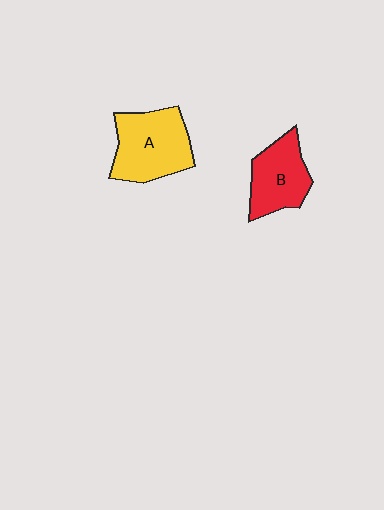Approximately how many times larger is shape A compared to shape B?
Approximately 1.3 times.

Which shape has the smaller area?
Shape B (red).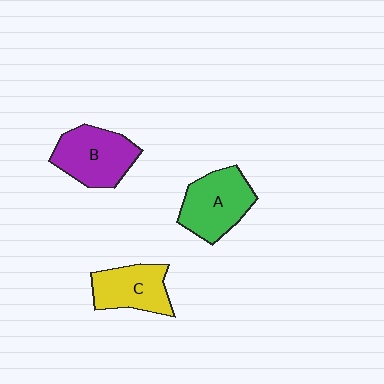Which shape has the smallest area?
Shape C (yellow).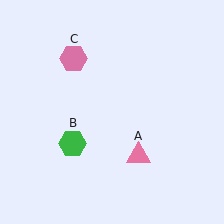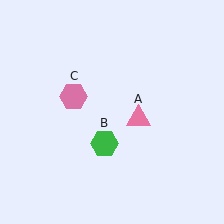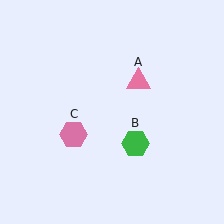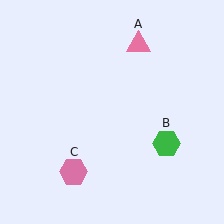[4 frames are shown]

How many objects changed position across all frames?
3 objects changed position: pink triangle (object A), green hexagon (object B), pink hexagon (object C).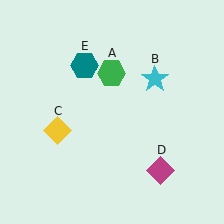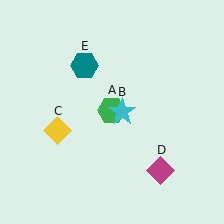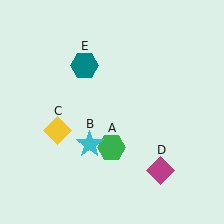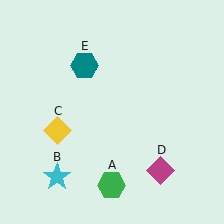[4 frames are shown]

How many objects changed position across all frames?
2 objects changed position: green hexagon (object A), cyan star (object B).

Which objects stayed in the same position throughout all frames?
Yellow diamond (object C) and magenta diamond (object D) and teal hexagon (object E) remained stationary.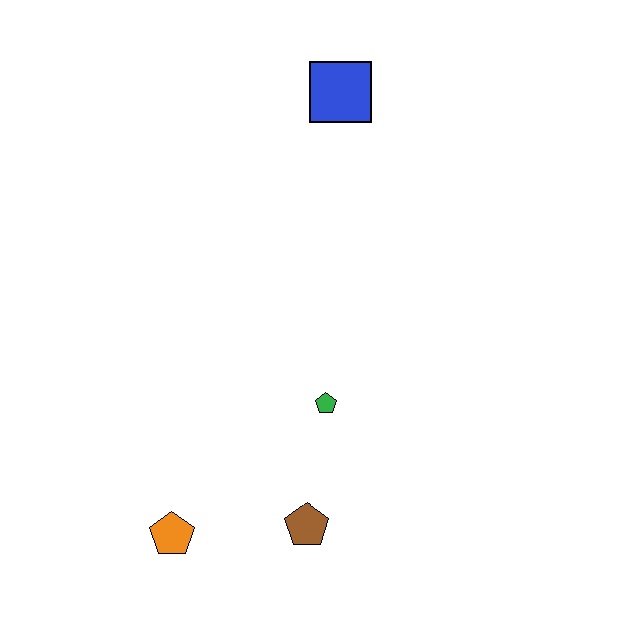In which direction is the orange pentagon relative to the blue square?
The orange pentagon is below the blue square.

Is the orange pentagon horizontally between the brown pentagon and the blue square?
No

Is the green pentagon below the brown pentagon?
No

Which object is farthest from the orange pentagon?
The blue square is farthest from the orange pentagon.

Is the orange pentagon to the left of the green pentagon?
Yes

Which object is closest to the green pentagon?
The brown pentagon is closest to the green pentagon.